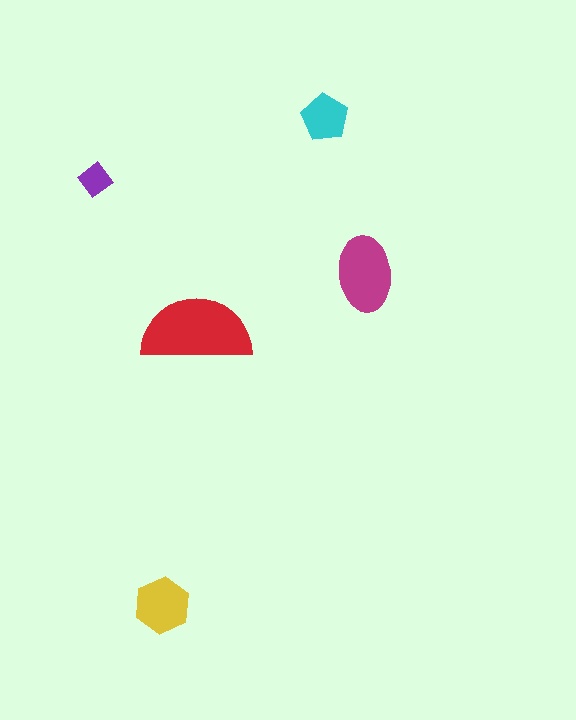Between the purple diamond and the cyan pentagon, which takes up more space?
The cyan pentagon.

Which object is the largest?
The red semicircle.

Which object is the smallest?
The purple diamond.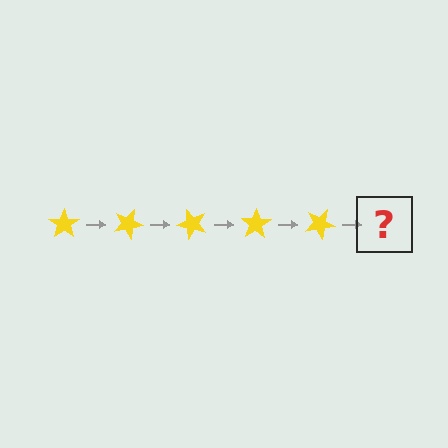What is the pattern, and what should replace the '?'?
The pattern is that the star rotates 25 degrees each step. The '?' should be a yellow star rotated 125 degrees.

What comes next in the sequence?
The next element should be a yellow star rotated 125 degrees.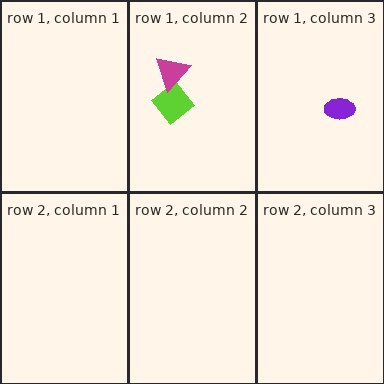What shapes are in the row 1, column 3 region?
The purple ellipse.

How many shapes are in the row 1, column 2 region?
2.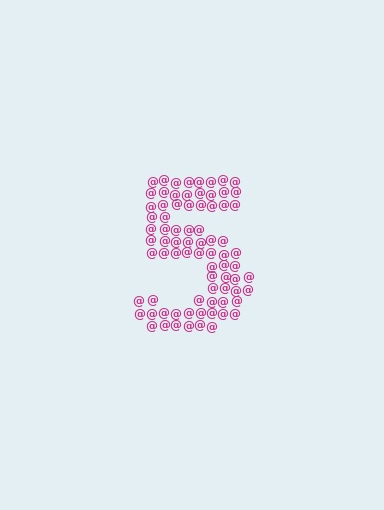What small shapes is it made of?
It is made of small at signs.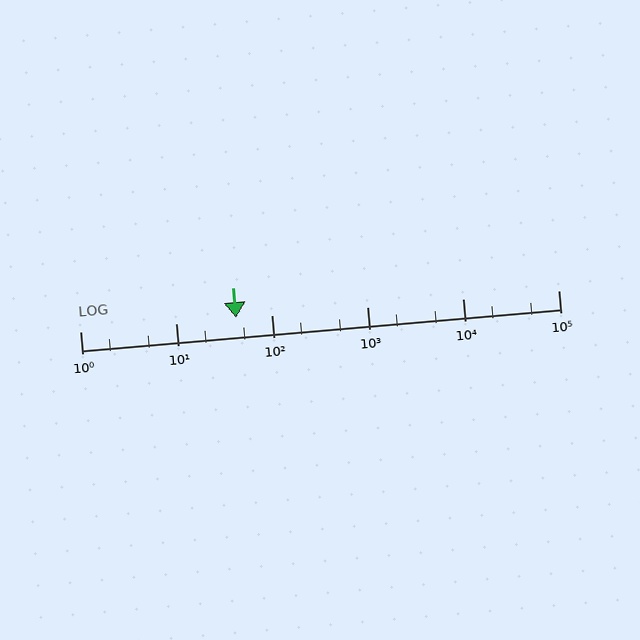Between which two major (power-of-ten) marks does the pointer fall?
The pointer is between 10 and 100.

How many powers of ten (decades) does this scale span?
The scale spans 5 decades, from 1 to 100000.